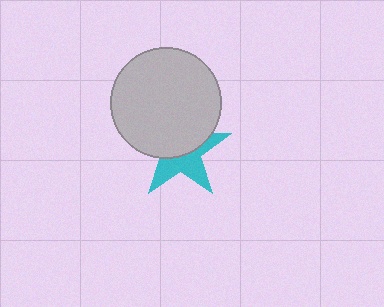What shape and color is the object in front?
The object in front is a light gray circle.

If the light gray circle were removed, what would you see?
You would see the complete cyan star.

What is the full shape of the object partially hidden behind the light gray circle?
The partially hidden object is a cyan star.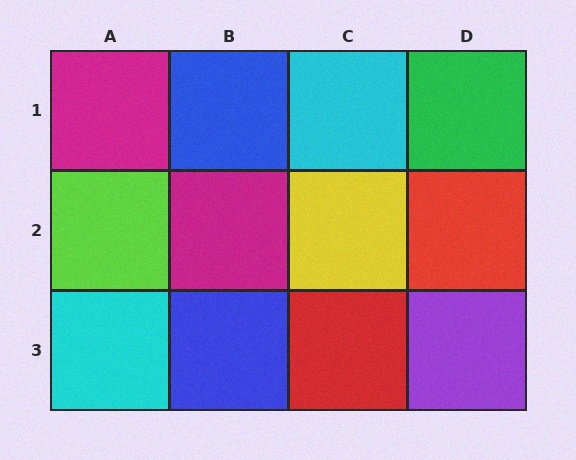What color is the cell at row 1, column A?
Magenta.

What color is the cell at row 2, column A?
Lime.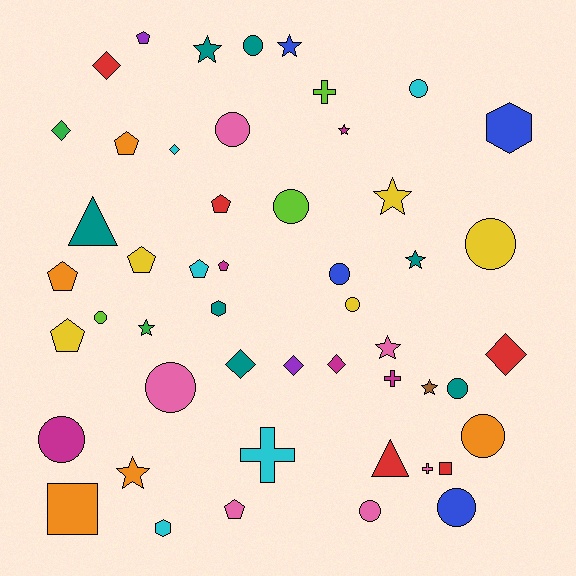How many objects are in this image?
There are 50 objects.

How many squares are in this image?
There are 2 squares.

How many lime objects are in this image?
There are 3 lime objects.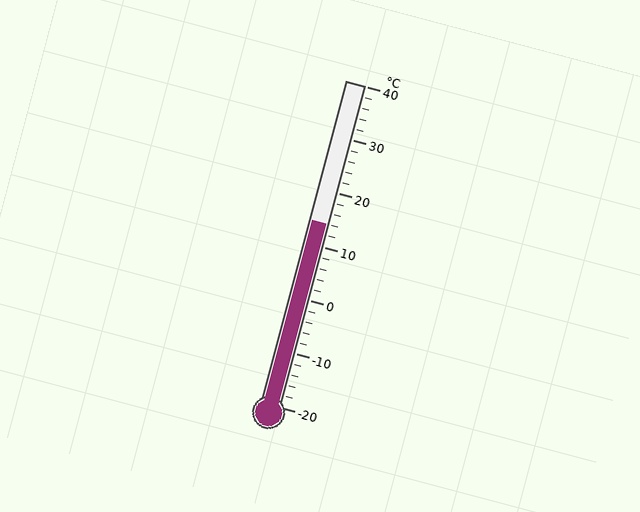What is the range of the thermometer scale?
The thermometer scale ranges from -20°C to 40°C.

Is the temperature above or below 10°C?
The temperature is above 10°C.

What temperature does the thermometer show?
The thermometer shows approximately 14°C.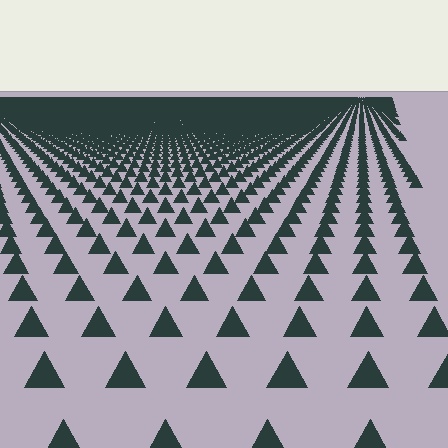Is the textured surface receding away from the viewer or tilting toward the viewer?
The surface is receding away from the viewer. Texture elements get smaller and denser toward the top.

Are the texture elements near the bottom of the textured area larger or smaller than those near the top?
Larger. Near the bottom, elements are closer to the viewer and appear at a bigger on-screen size.